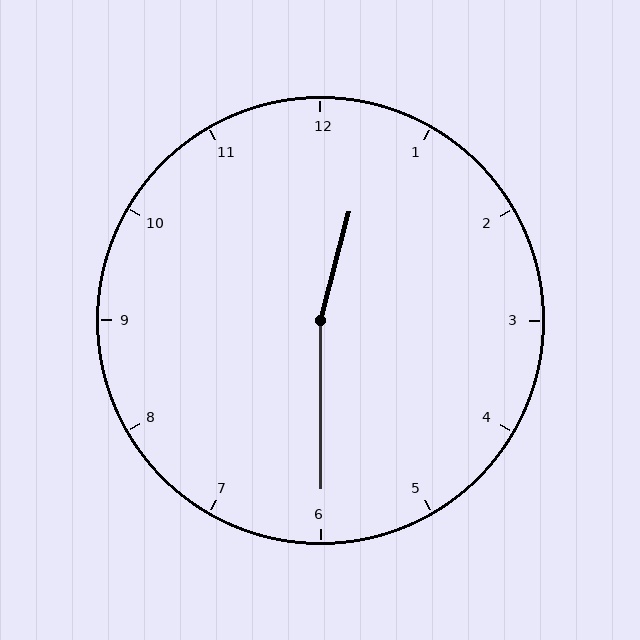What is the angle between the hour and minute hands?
Approximately 165 degrees.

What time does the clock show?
12:30.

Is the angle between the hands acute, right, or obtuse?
It is obtuse.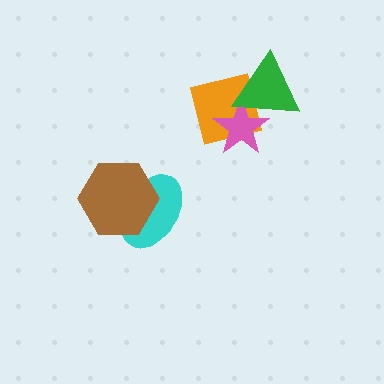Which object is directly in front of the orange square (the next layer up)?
The pink star is directly in front of the orange square.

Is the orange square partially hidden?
Yes, it is partially covered by another shape.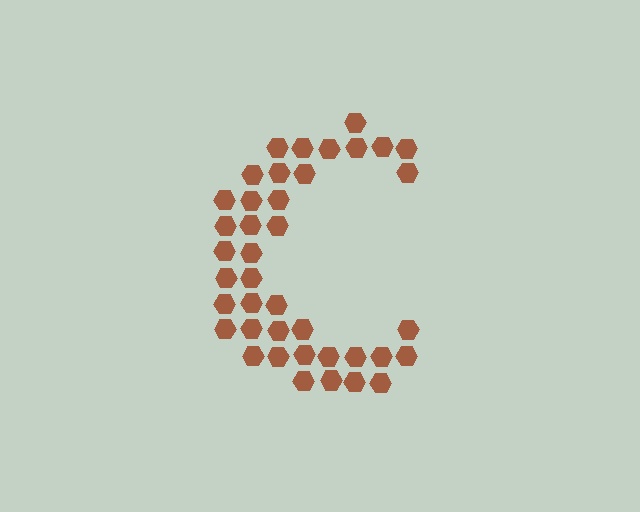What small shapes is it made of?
It is made of small hexagons.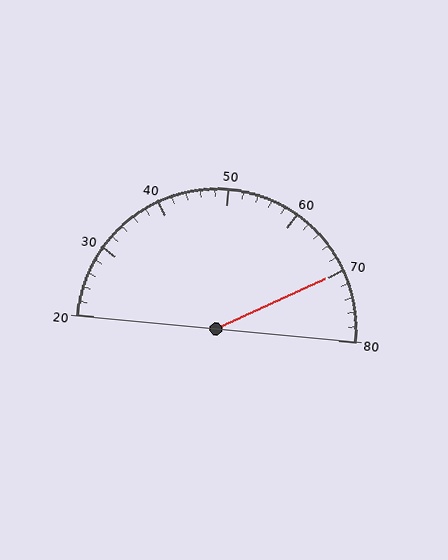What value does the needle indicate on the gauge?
The needle indicates approximately 70.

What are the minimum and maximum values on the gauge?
The gauge ranges from 20 to 80.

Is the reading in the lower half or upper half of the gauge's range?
The reading is in the upper half of the range (20 to 80).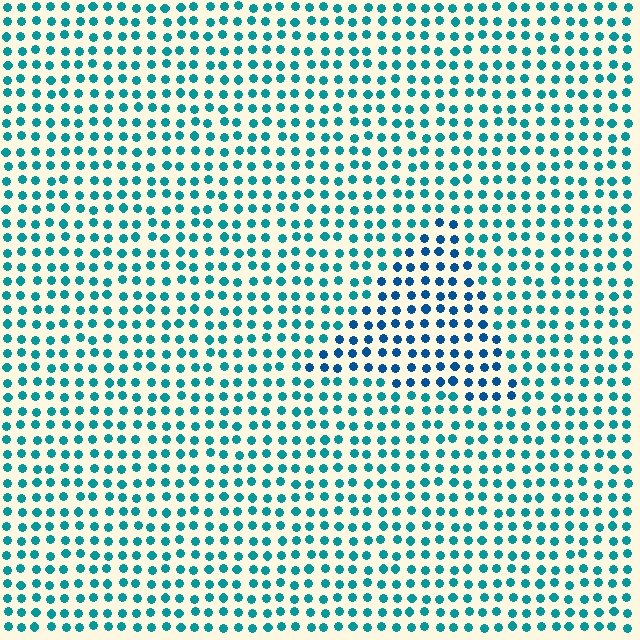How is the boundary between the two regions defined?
The boundary is defined purely by a slight shift in hue (about 28 degrees). Spacing, size, and orientation are identical on both sides.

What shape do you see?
I see a triangle.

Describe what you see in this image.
The image is filled with small teal elements in a uniform arrangement. A triangle-shaped region is visible where the elements are tinted to a slightly different hue, forming a subtle color boundary.